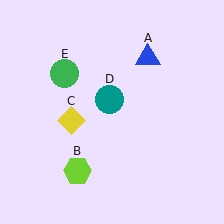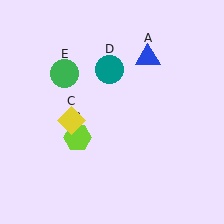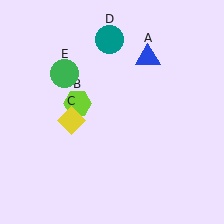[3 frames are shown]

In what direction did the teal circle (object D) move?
The teal circle (object D) moved up.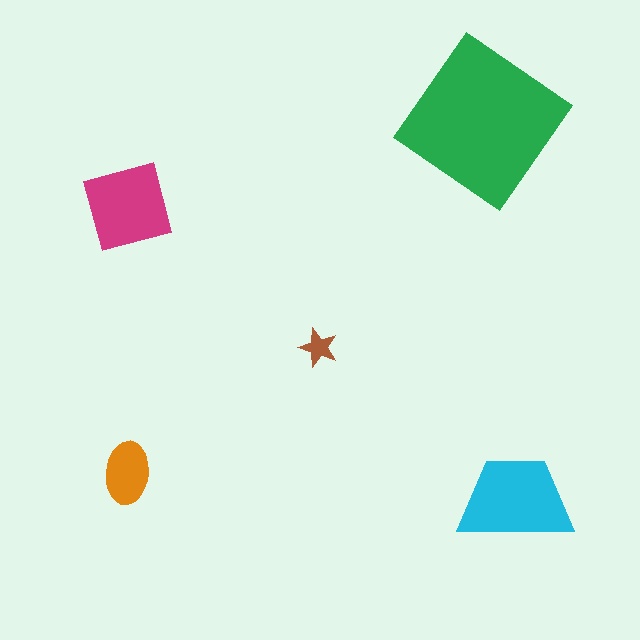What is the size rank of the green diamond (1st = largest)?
1st.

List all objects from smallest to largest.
The brown star, the orange ellipse, the magenta square, the cyan trapezoid, the green diamond.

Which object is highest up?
The green diamond is topmost.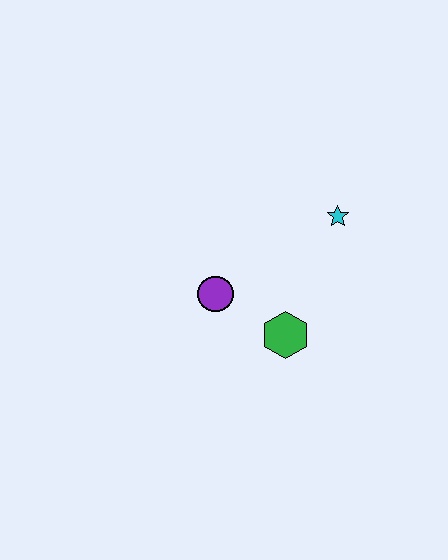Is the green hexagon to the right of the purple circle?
Yes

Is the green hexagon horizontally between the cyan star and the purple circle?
Yes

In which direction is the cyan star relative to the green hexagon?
The cyan star is above the green hexagon.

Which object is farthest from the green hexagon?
The cyan star is farthest from the green hexagon.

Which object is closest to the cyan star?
The green hexagon is closest to the cyan star.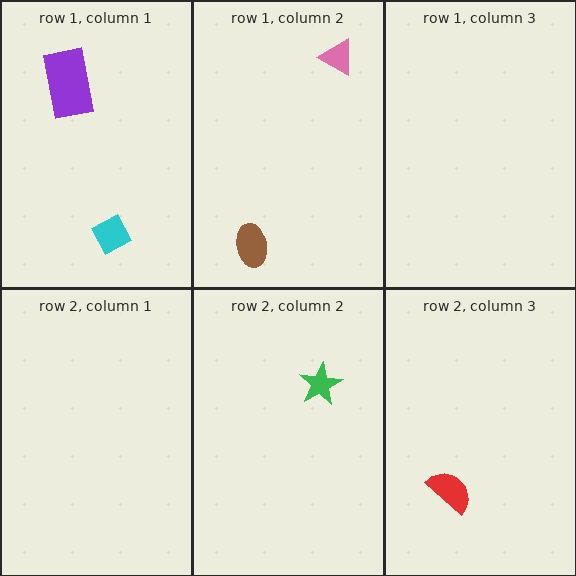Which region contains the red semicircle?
The row 2, column 3 region.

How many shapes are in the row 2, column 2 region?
1.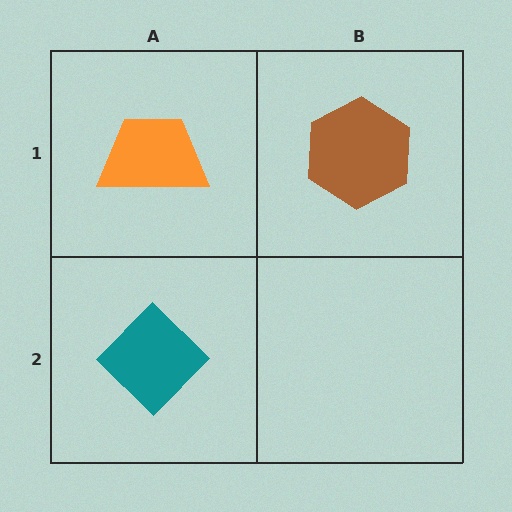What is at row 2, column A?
A teal diamond.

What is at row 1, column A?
An orange trapezoid.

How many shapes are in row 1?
2 shapes.